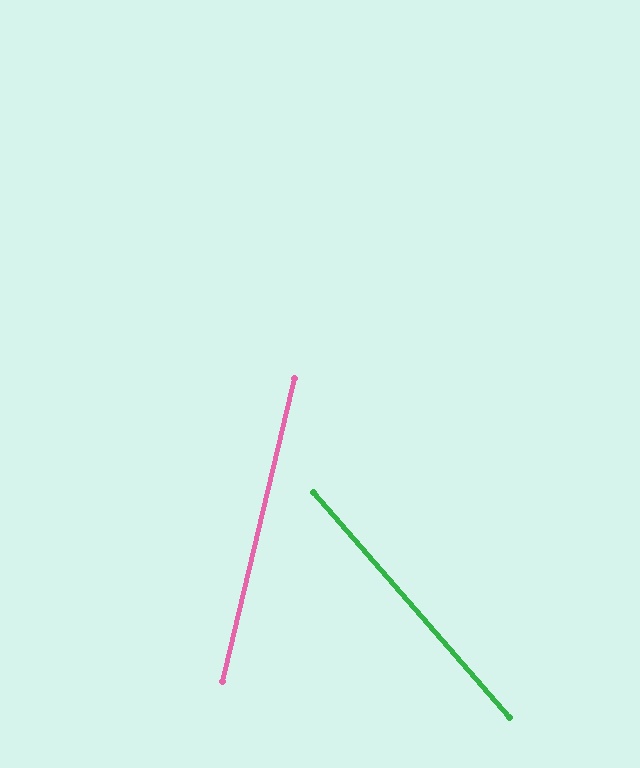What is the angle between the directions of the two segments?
Approximately 54 degrees.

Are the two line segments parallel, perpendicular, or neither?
Neither parallel nor perpendicular — they differ by about 54°.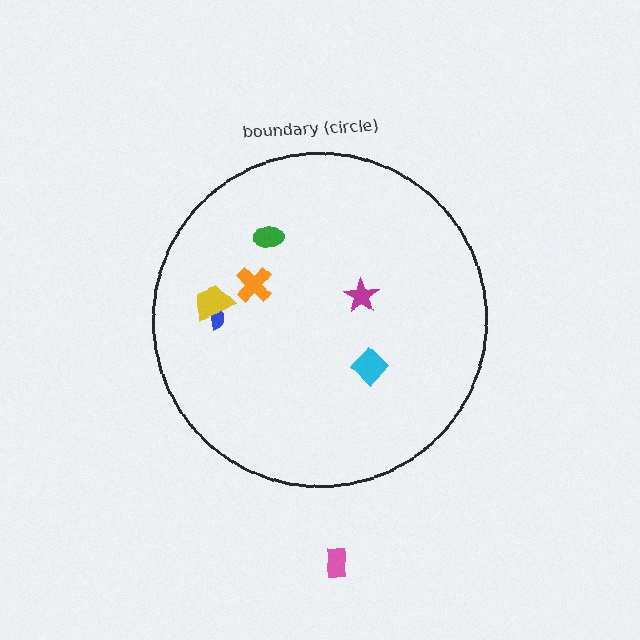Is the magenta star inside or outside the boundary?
Inside.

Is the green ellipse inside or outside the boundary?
Inside.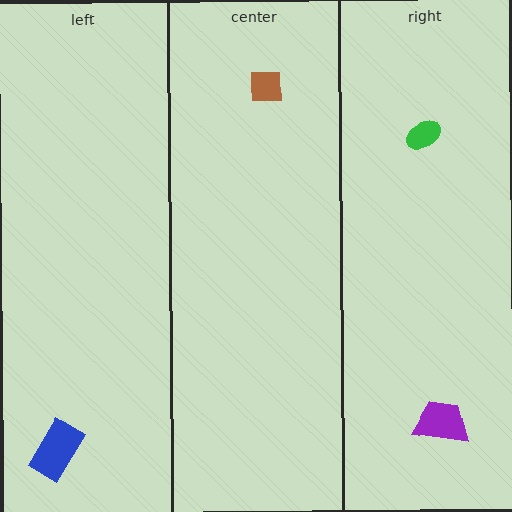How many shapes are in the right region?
2.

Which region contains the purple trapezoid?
The right region.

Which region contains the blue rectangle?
The left region.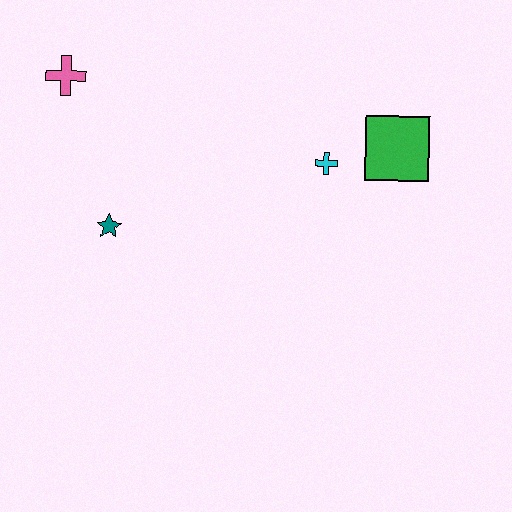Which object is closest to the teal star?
The pink cross is closest to the teal star.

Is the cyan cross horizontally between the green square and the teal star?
Yes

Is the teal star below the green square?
Yes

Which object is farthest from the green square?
The pink cross is farthest from the green square.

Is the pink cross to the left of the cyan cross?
Yes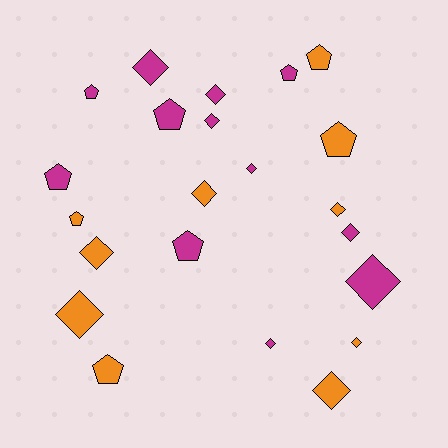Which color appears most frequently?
Magenta, with 12 objects.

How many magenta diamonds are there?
There are 7 magenta diamonds.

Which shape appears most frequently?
Diamond, with 13 objects.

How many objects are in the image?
There are 22 objects.